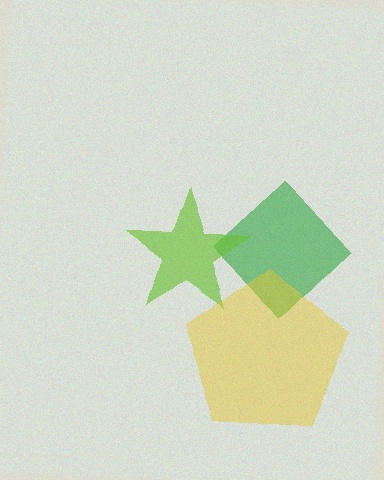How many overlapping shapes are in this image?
There are 3 overlapping shapes in the image.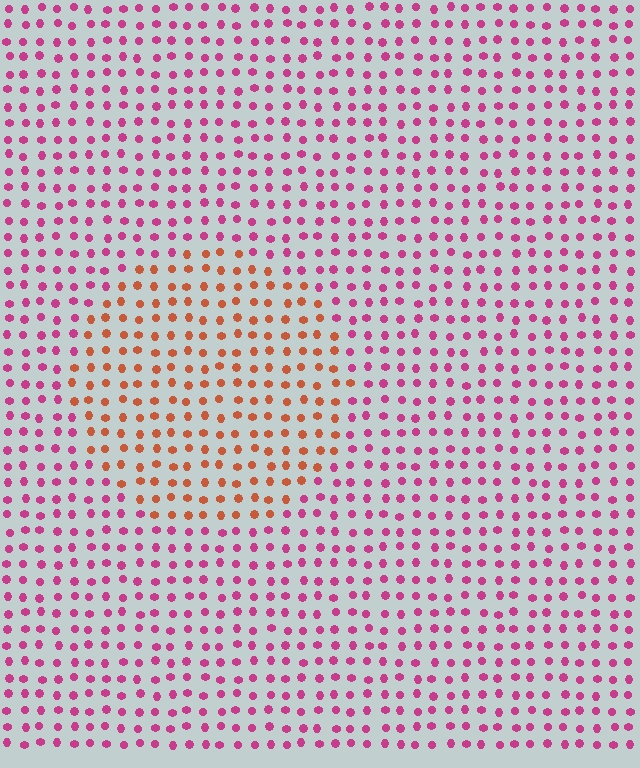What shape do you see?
I see a circle.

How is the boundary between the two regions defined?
The boundary is defined purely by a slight shift in hue (about 48 degrees). Spacing, size, and orientation are identical on both sides.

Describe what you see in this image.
The image is filled with small magenta elements in a uniform arrangement. A circle-shaped region is visible where the elements are tinted to a slightly different hue, forming a subtle color boundary.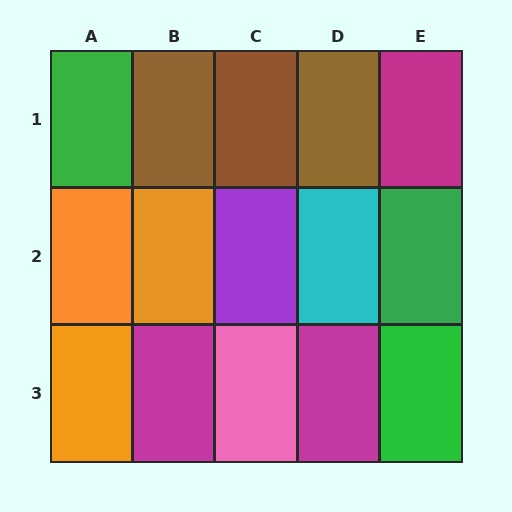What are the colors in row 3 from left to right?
Orange, magenta, pink, magenta, green.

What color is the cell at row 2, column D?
Cyan.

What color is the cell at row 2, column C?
Purple.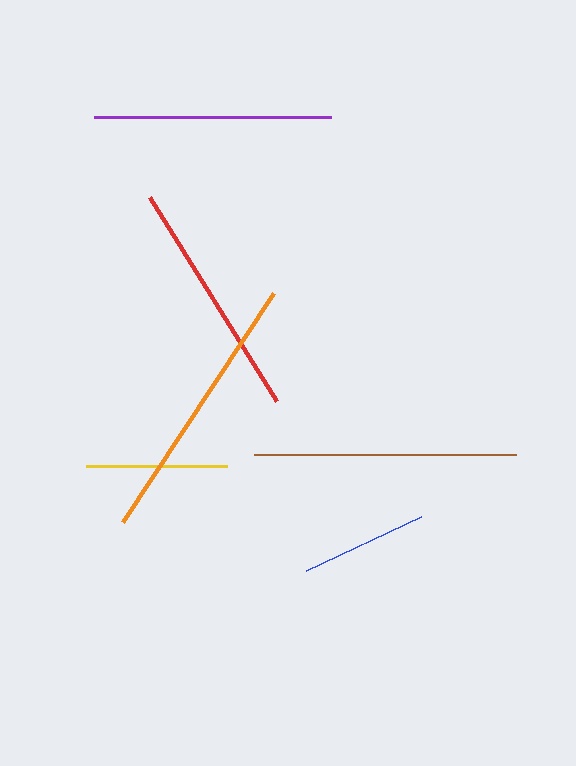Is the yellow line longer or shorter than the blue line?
The yellow line is longer than the blue line.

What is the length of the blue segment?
The blue segment is approximately 127 pixels long.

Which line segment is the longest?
The orange line is the longest at approximately 275 pixels.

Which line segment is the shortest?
The blue line is the shortest at approximately 127 pixels.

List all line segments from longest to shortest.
From longest to shortest: orange, brown, red, purple, yellow, blue.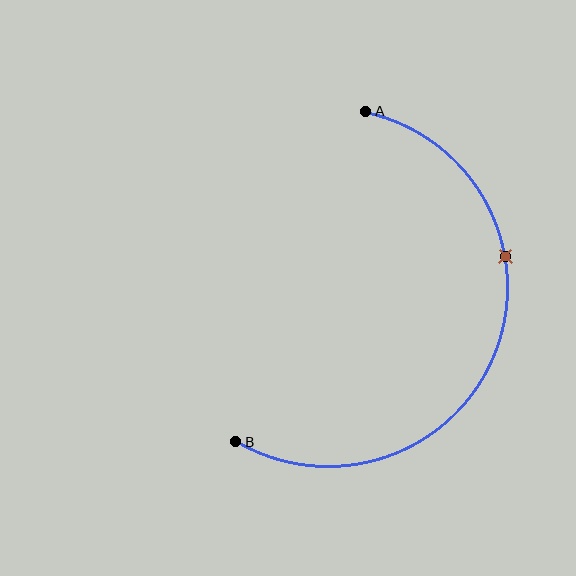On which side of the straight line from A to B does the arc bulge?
The arc bulges to the right of the straight line connecting A and B.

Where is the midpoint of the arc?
The arc midpoint is the point on the curve farthest from the straight line joining A and B. It sits to the right of that line.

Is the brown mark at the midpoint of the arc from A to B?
No. The brown mark lies on the arc but is closer to endpoint A. The arc midpoint would be at the point on the curve equidistant along the arc from both A and B.